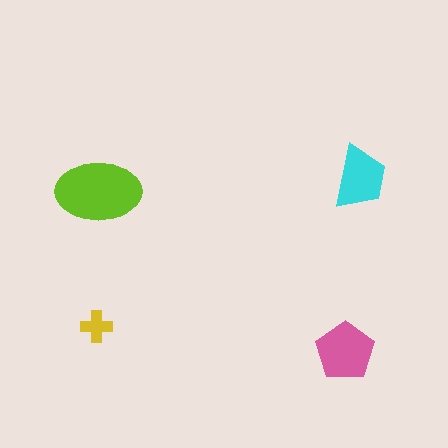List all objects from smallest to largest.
The yellow cross, the cyan trapezoid, the pink pentagon, the lime ellipse.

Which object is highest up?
The cyan trapezoid is topmost.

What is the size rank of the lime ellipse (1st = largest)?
1st.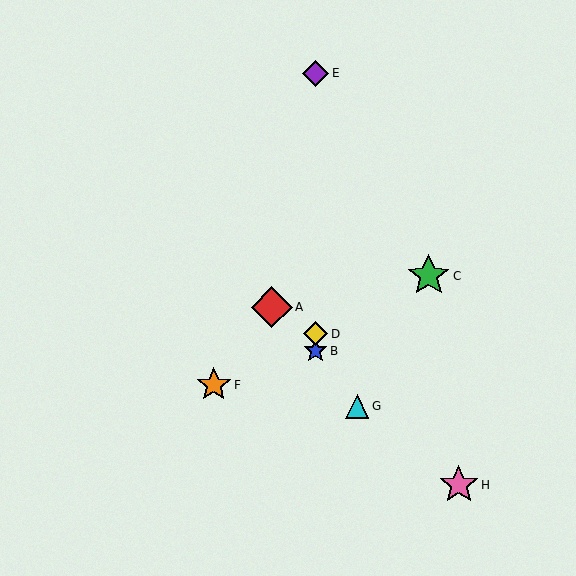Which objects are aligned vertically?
Objects B, D, E are aligned vertically.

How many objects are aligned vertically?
3 objects (B, D, E) are aligned vertically.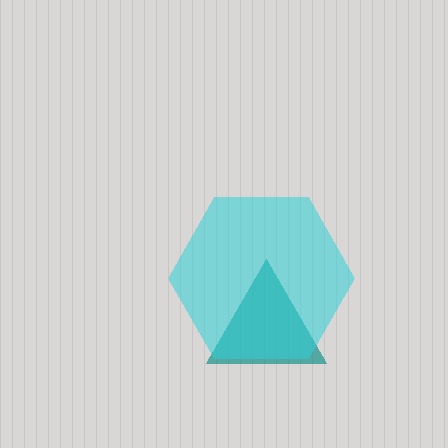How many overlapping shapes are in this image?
There are 2 overlapping shapes in the image.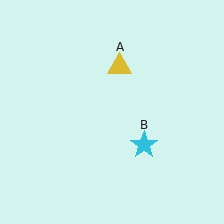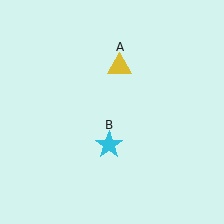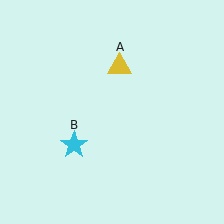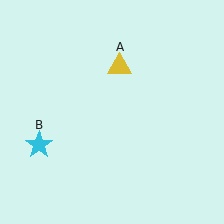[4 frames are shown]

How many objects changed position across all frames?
1 object changed position: cyan star (object B).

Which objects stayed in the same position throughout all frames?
Yellow triangle (object A) remained stationary.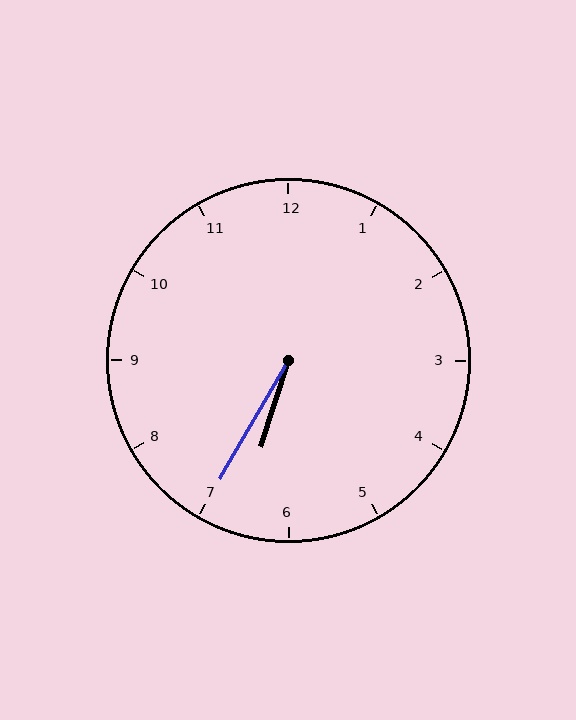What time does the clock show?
6:35.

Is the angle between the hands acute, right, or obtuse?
It is acute.